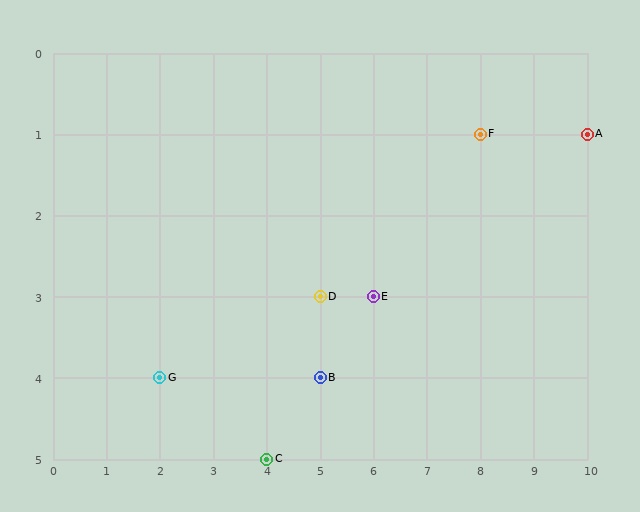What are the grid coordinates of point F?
Point F is at grid coordinates (8, 1).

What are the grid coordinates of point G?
Point G is at grid coordinates (2, 4).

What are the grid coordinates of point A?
Point A is at grid coordinates (10, 1).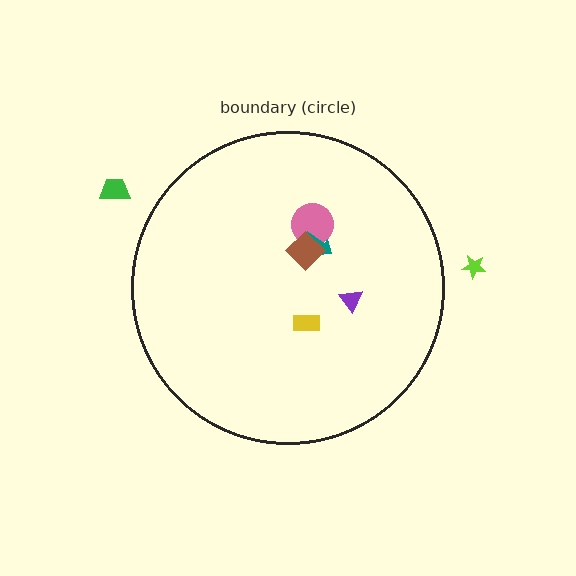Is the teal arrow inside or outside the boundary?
Inside.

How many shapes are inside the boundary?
5 inside, 2 outside.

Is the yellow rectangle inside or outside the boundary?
Inside.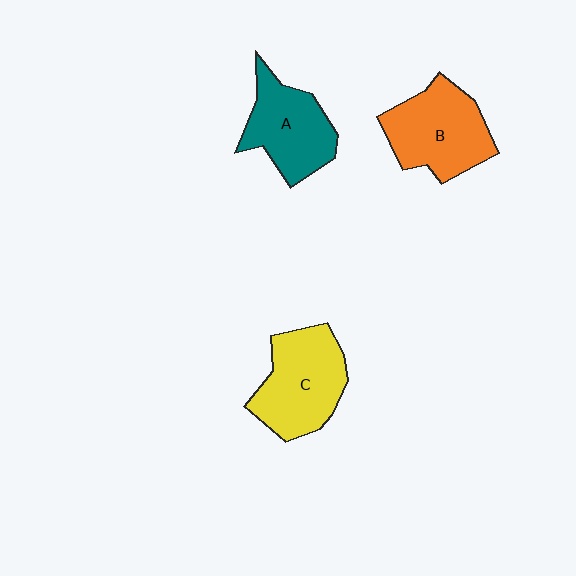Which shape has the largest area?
Shape C (yellow).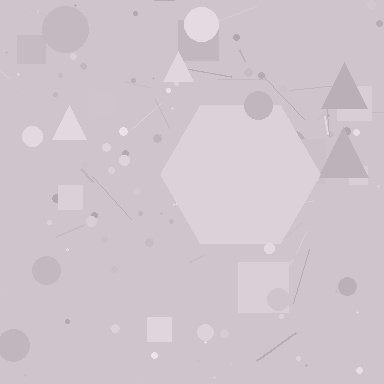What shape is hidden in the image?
A hexagon is hidden in the image.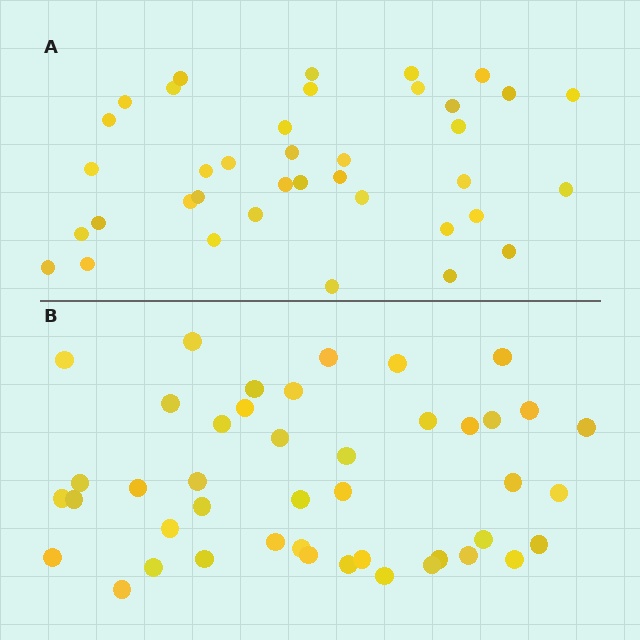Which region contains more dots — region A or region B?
Region B (the bottom region) has more dots.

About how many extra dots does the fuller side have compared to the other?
Region B has about 6 more dots than region A.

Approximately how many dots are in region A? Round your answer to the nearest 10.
About 40 dots. (The exact count is 38, which rounds to 40.)